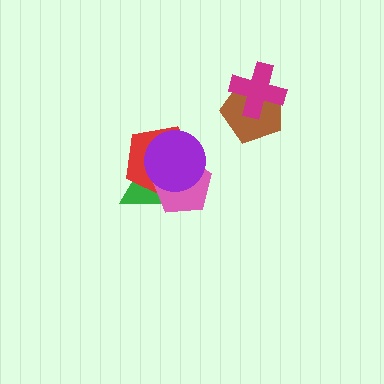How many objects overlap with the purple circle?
3 objects overlap with the purple circle.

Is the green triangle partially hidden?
Yes, it is partially covered by another shape.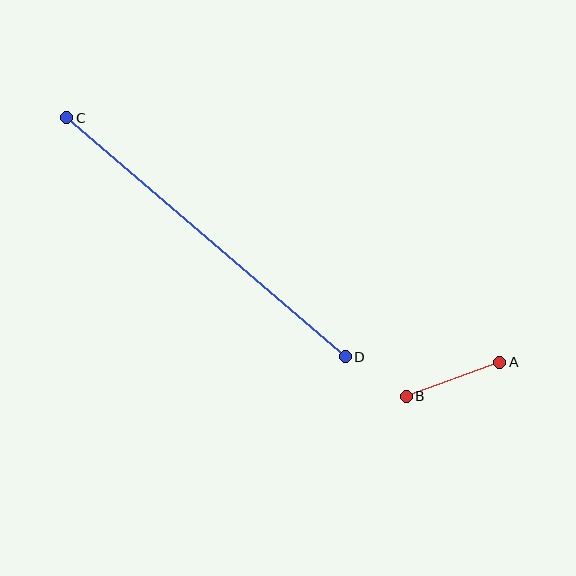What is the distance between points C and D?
The distance is approximately 367 pixels.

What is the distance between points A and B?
The distance is approximately 99 pixels.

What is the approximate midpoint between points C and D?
The midpoint is at approximately (206, 237) pixels.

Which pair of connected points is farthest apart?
Points C and D are farthest apart.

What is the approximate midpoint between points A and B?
The midpoint is at approximately (453, 379) pixels.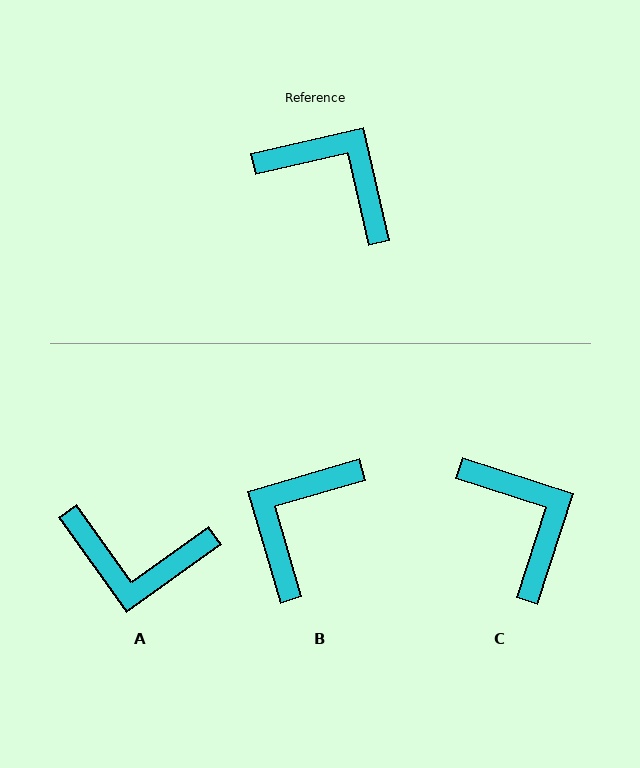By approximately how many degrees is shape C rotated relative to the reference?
Approximately 30 degrees clockwise.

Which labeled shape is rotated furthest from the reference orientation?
A, about 157 degrees away.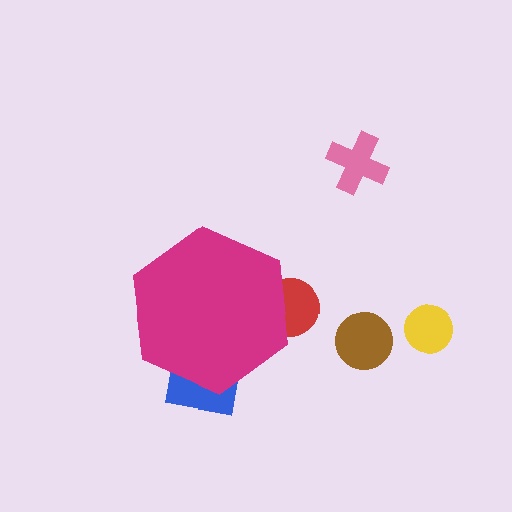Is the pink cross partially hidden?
No, the pink cross is fully visible.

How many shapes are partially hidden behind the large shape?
2 shapes are partially hidden.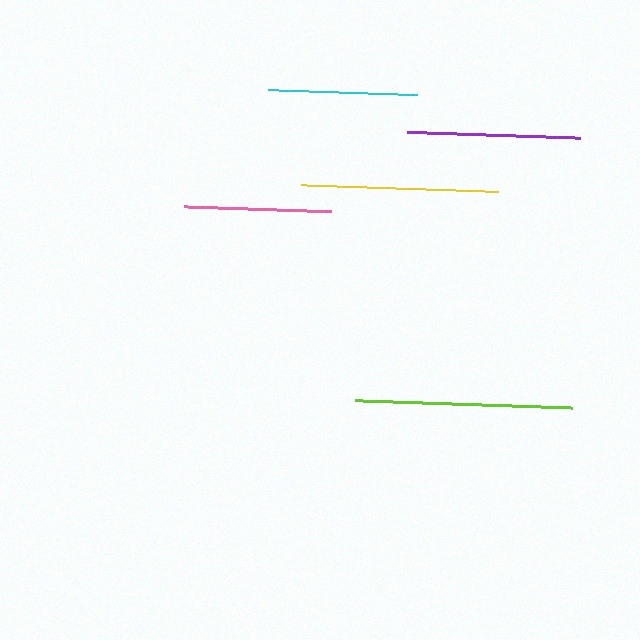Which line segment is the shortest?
The pink line is the shortest at approximately 147 pixels.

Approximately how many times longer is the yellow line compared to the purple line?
The yellow line is approximately 1.2 times the length of the purple line.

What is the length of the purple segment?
The purple segment is approximately 173 pixels long.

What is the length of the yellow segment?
The yellow segment is approximately 199 pixels long.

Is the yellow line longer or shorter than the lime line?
The lime line is longer than the yellow line.